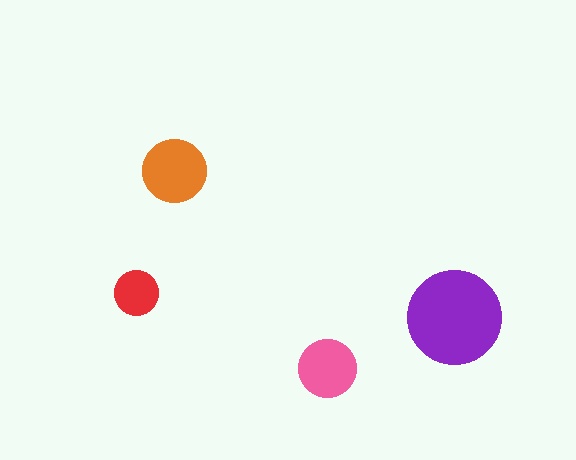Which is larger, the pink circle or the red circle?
The pink one.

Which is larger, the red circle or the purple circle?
The purple one.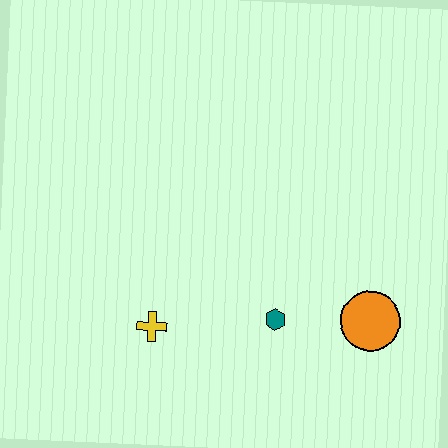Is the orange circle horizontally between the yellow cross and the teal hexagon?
No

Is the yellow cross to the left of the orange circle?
Yes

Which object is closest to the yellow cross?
The teal hexagon is closest to the yellow cross.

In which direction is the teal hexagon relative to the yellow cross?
The teal hexagon is to the right of the yellow cross.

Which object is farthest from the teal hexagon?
The yellow cross is farthest from the teal hexagon.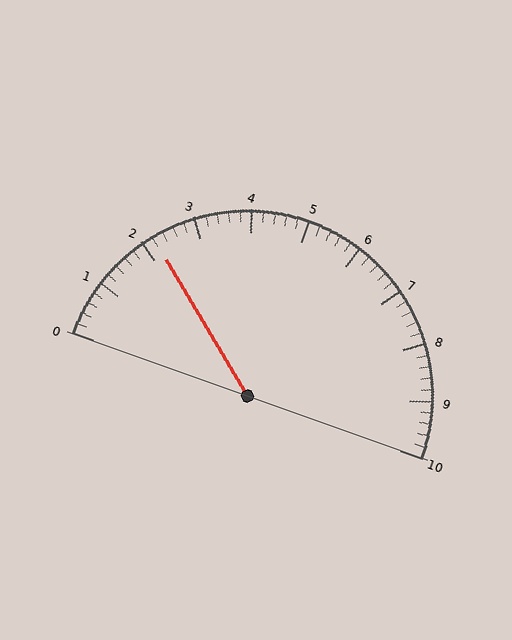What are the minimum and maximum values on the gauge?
The gauge ranges from 0 to 10.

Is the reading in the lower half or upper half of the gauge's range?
The reading is in the lower half of the range (0 to 10).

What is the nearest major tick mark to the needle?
The nearest major tick mark is 2.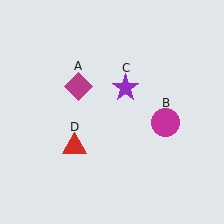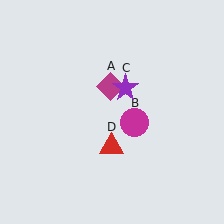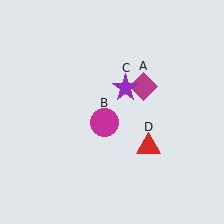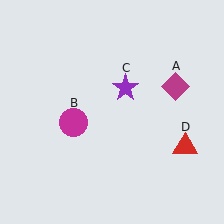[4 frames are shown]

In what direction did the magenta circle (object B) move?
The magenta circle (object B) moved left.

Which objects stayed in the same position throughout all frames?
Purple star (object C) remained stationary.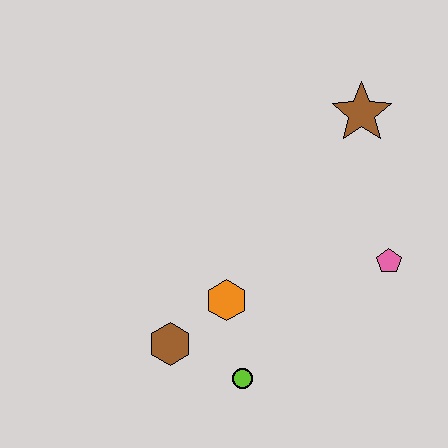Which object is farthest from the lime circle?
The brown star is farthest from the lime circle.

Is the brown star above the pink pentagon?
Yes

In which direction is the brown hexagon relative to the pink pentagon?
The brown hexagon is to the left of the pink pentagon.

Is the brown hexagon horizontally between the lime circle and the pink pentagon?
No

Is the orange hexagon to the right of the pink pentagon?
No